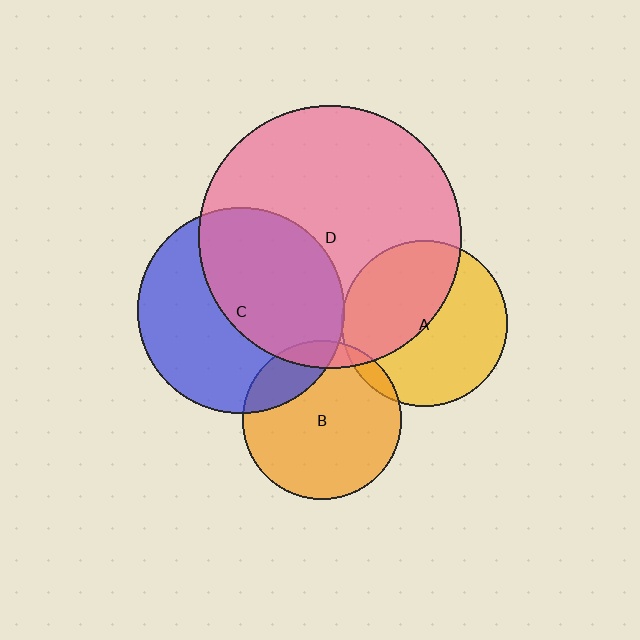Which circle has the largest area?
Circle D (pink).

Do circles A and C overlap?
Yes.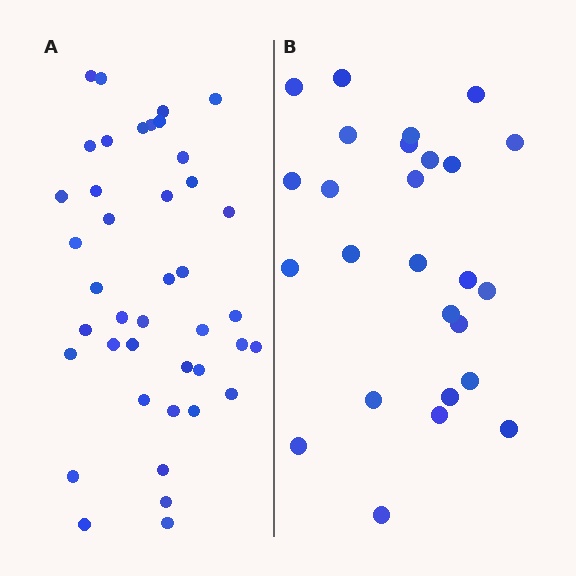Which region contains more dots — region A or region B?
Region A (the left region) has more dots.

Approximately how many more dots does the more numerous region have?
Region A has approximately 15 more dots than region B.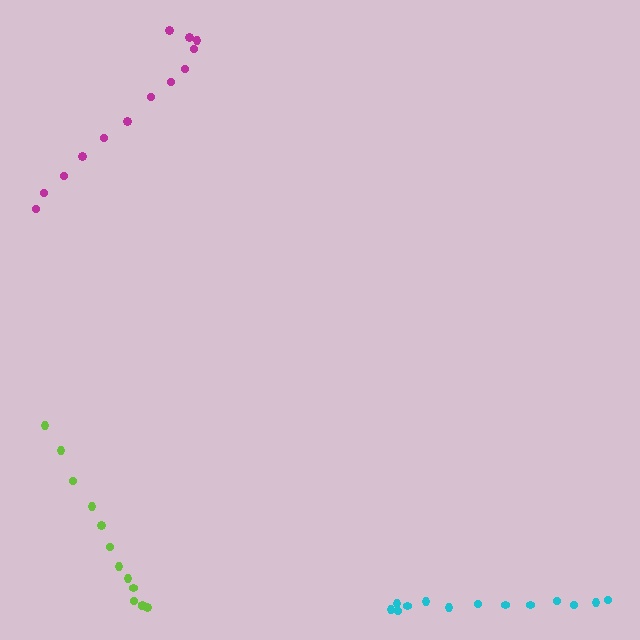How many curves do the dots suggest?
There are 3 distinct paths.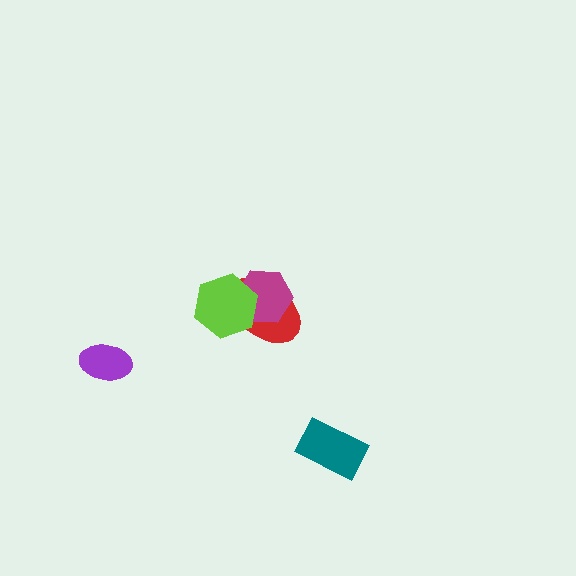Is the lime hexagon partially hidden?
No, no other shape covers it.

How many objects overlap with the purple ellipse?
0 objects overlap with the purple ellipse.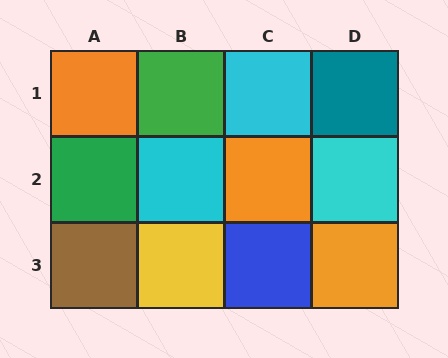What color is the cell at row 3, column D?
Orange.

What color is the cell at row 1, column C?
Cyan.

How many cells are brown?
1 cell is brown.